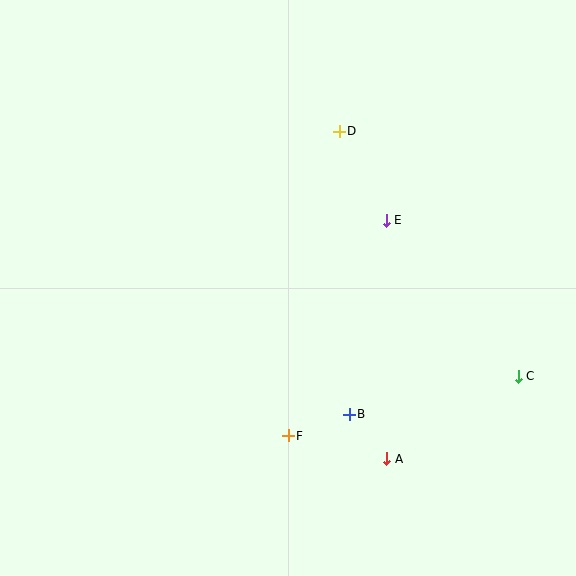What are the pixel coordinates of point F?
Point F is at (288, 436).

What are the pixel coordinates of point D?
Point D is at (339, 131).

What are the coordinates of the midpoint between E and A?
The midpoint between E and A is at (386, 340).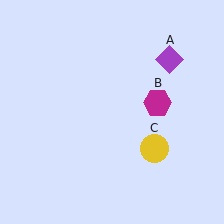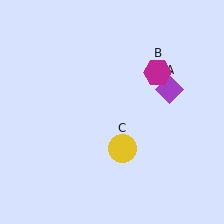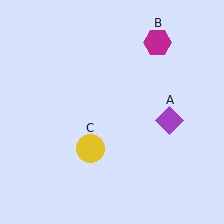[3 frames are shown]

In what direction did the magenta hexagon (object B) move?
The magenta hexagon (object B) moved up.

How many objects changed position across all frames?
3 objects changed position: purple diamond (object A), magenta hexagon (object B), yellow circle (object C).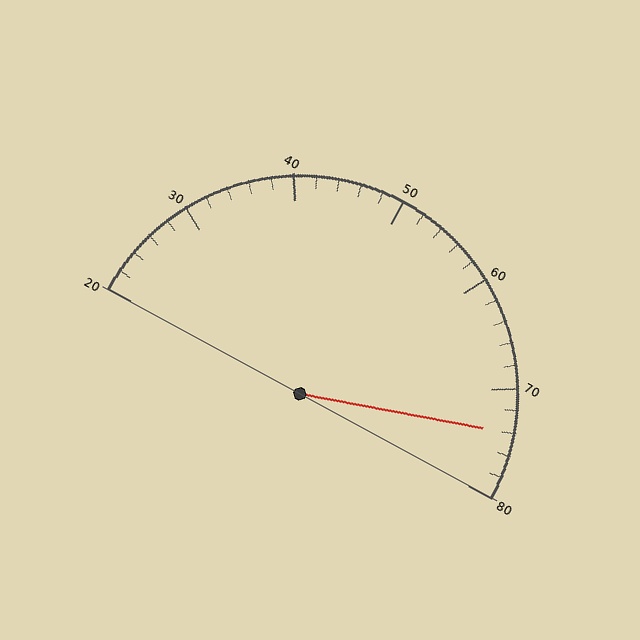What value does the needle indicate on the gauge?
The needle indicates approximately 74.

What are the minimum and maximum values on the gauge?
The gauge ranges from 20 to 80.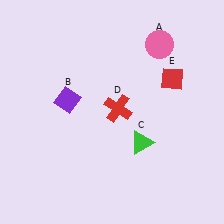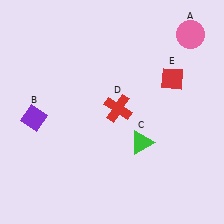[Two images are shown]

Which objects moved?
The objects that moved are: the pink circle (A), the purple diamond (B).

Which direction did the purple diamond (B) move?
The purple diamond (B) moved left.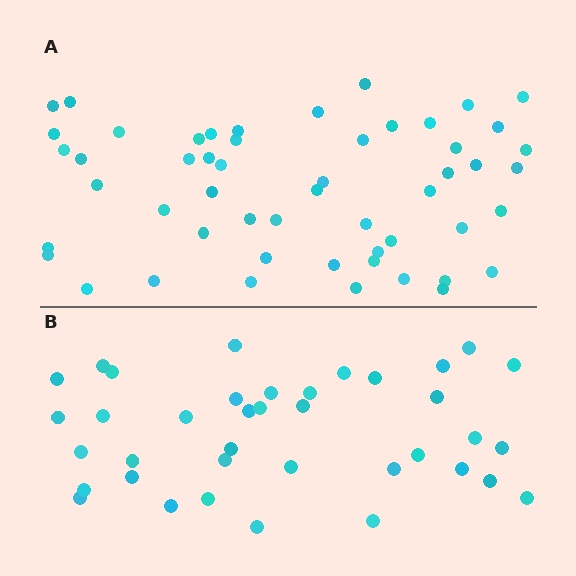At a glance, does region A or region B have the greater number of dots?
Region A (the top region) has more dots.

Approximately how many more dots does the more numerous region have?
Region A has approximately 15 more dots than region B.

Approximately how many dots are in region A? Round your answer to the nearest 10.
About 50 dots. (The exact count is 53, which rounds to 50.)